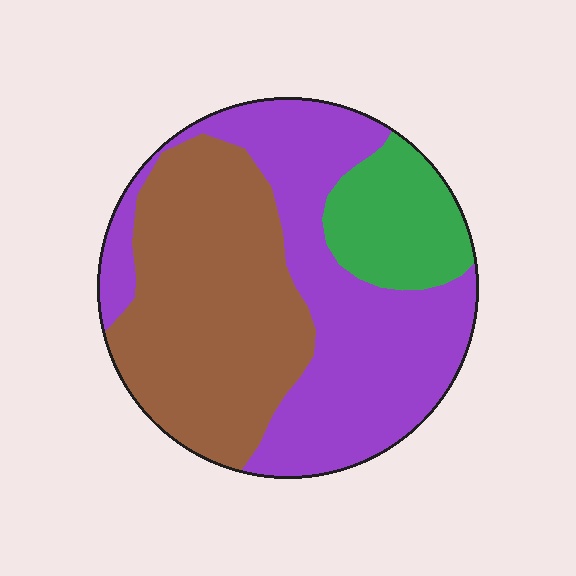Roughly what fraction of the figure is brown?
Brown covers about 40% of the figure.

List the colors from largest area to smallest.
From largest to smallest: purple, brown, green.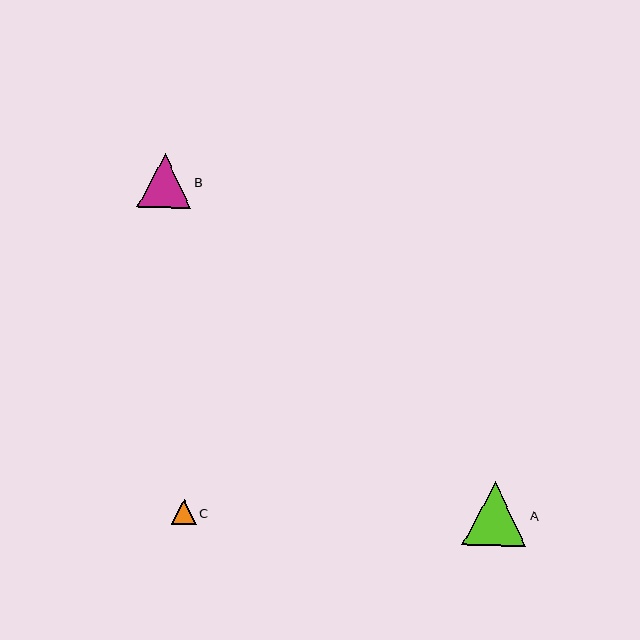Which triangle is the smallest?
Triangle C is the smallest with a size of approximately 25 pixels.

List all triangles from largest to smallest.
From largest to smallest: A, B, C.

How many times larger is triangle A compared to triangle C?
Triangle A is approximately 2.5 times the size of triangle C.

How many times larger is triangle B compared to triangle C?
Triangle B is approximately 2.1 times the size of triangle C.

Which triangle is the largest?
Triangle A is the largest with a size of approximately 64 pixels.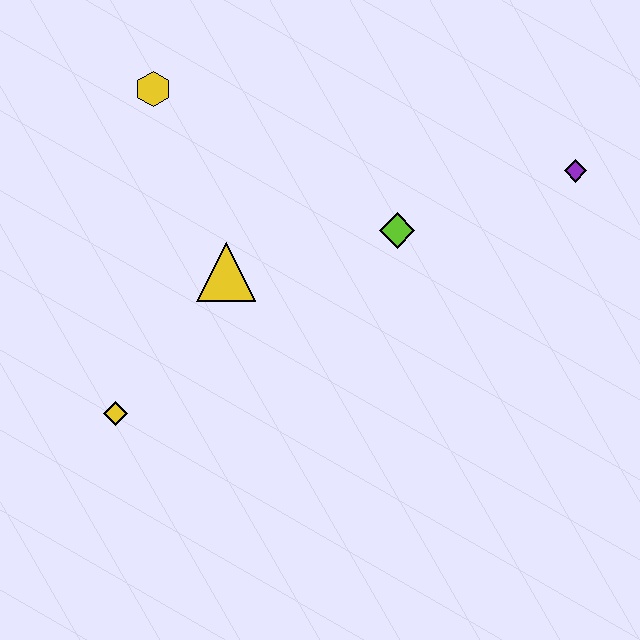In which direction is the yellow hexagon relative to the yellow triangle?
The yellow hexagon is above the yellow triangle.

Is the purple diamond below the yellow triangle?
No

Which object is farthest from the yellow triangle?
The purple diamond is farthest from the yellow triangle.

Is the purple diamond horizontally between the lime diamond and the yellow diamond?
No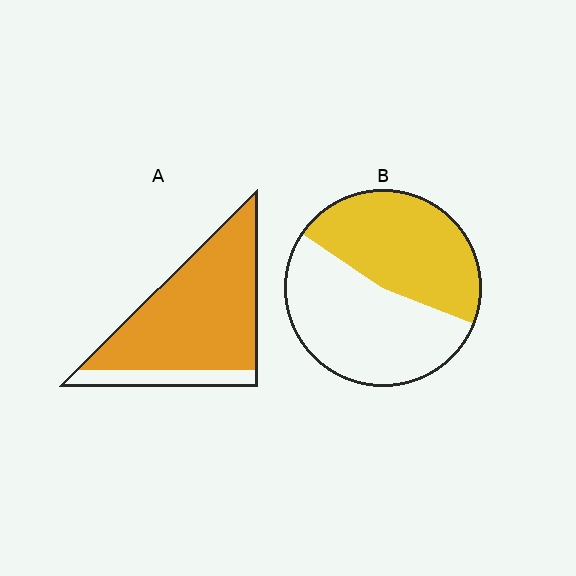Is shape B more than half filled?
Roughly half.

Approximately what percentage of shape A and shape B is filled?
A is approximately 85% and B is approximately 45%.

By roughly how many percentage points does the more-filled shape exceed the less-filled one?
By roughly 35 percentage points (A over B).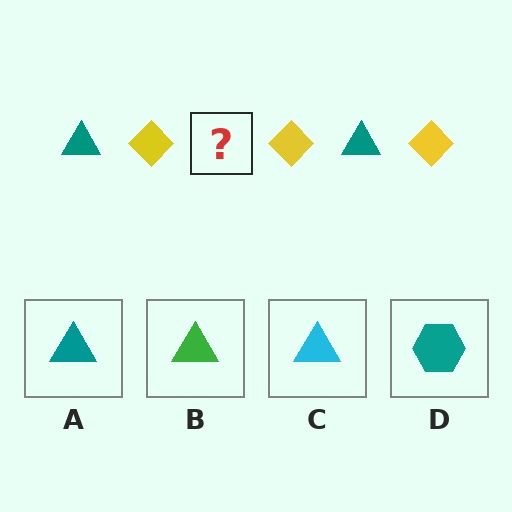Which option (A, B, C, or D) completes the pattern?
A.